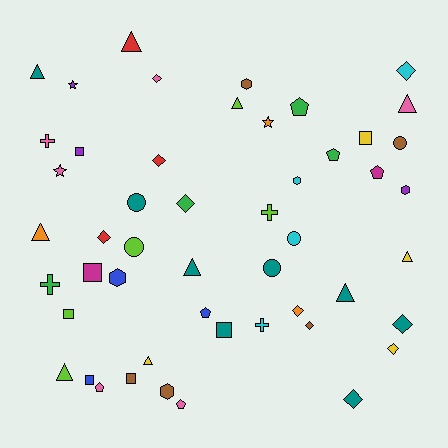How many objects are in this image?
There are 50 objects.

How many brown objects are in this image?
There are 5 brown objects.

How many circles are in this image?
There are 5 circles.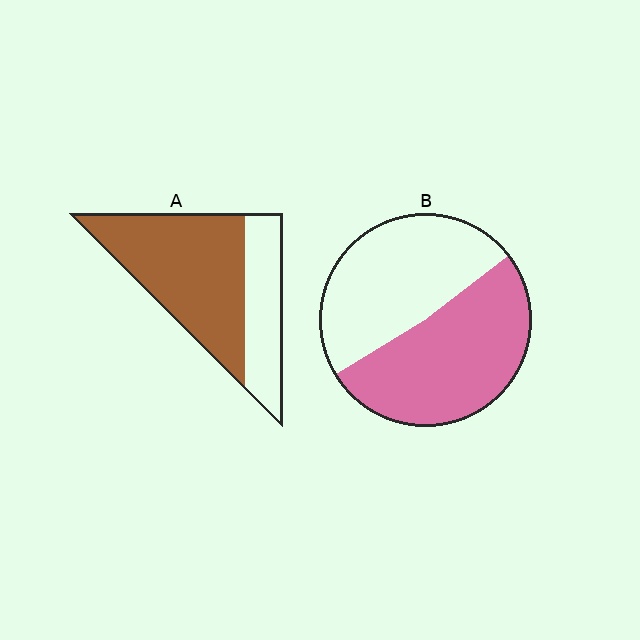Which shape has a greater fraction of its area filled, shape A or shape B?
Shape A.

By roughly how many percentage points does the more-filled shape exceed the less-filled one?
By roughly 15 percentage points (A over B).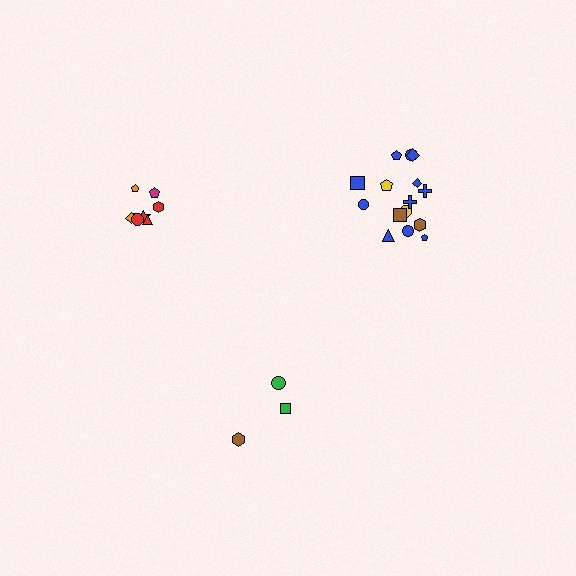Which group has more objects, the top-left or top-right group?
The top-right group.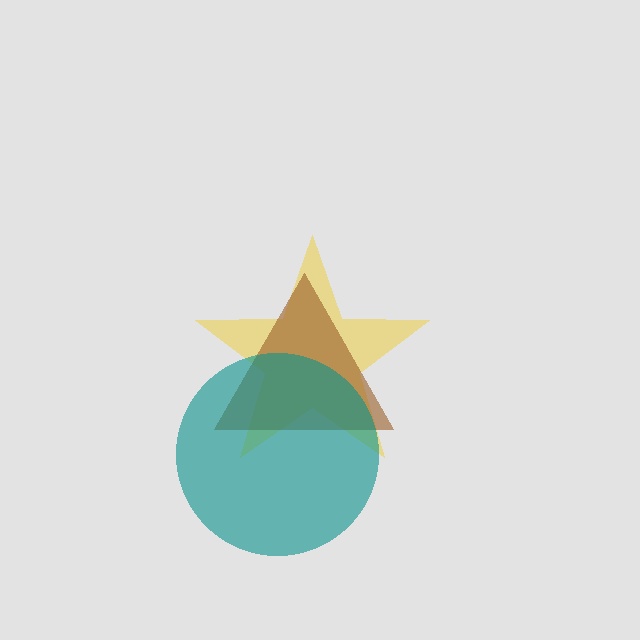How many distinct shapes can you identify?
There are 3 distinct shapes: a yellow star, a brown triangle, a teal circle.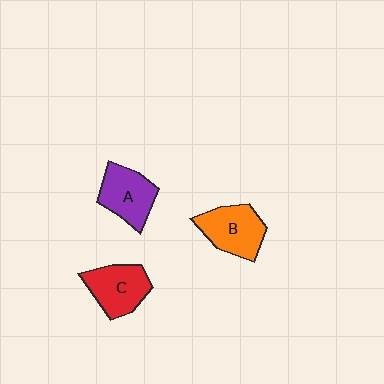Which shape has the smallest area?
Shape A (purple).